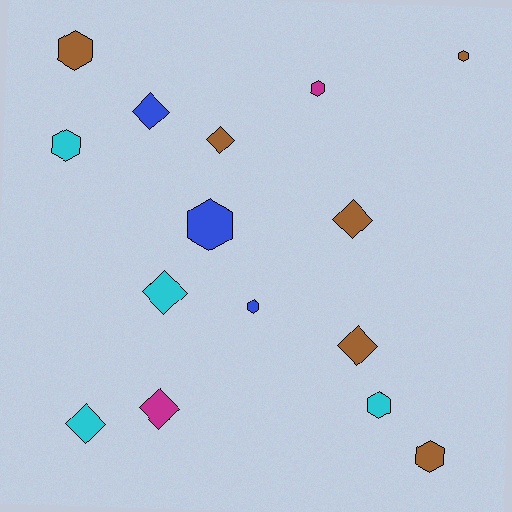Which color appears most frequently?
Brown, with 6 objects.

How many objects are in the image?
There are 15 objects.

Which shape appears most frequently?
Hexagon, with 8 objects.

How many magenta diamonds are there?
There is 1 magenta diamond.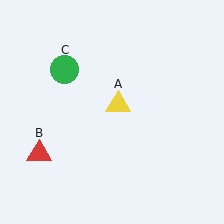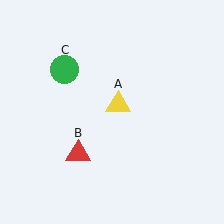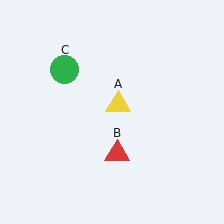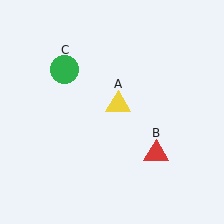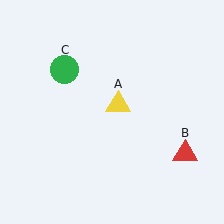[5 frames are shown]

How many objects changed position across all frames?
1 object changed position: red triangle (object B).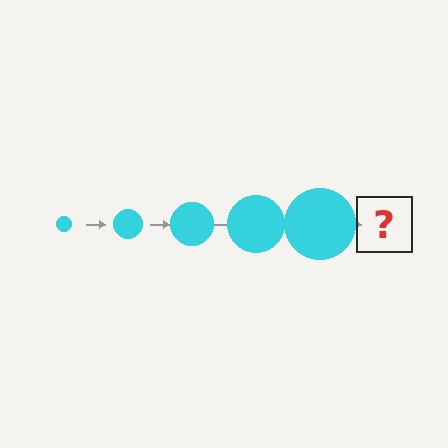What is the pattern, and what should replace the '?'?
The pattern is that the circle gets progressively larger each step. The '?' should be a cyan circle, larger than the previous one.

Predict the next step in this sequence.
The next step is a cyan circle, larger than the previous one.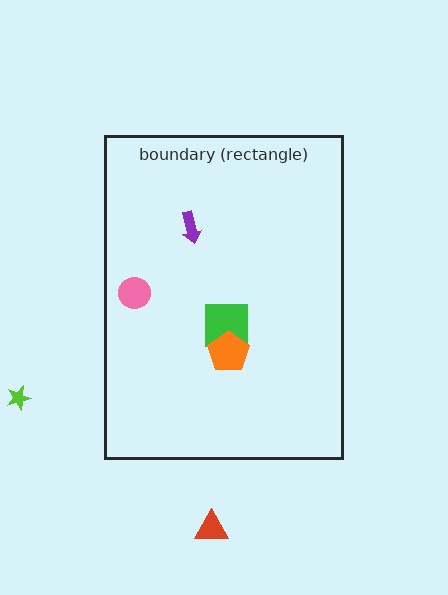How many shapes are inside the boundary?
4 inside, 2 outside.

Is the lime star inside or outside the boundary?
Outside.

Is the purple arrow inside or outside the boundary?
Inside.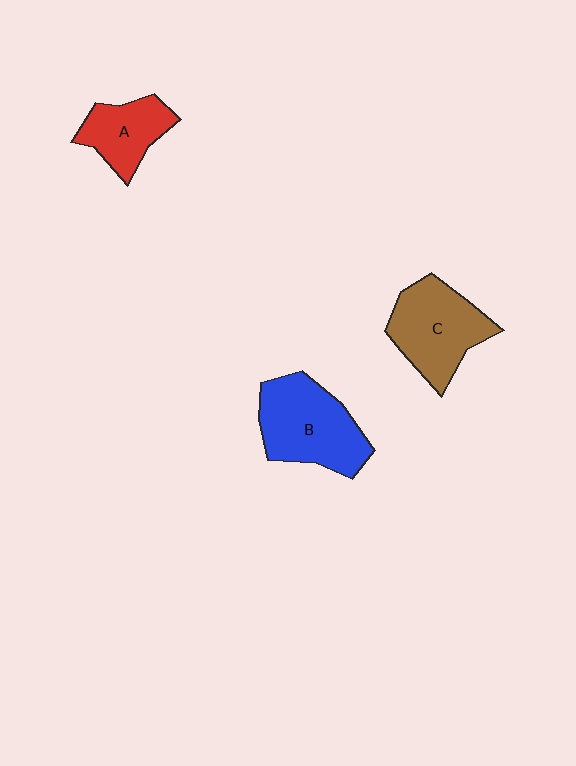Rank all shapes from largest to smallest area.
From largest to smallest: B (blue), C (brown), A (red).